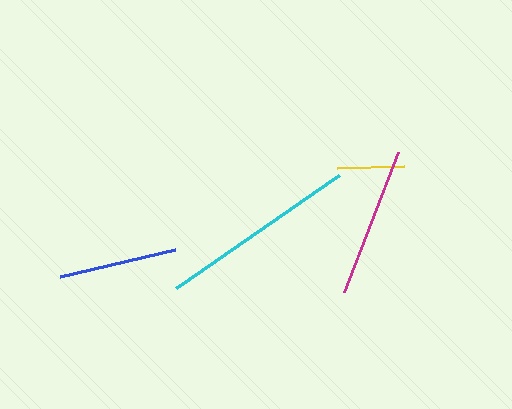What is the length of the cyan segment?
The cyan segment is approximately 198 pixels long.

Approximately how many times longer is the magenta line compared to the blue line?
The magenta line is approximately 1.3 times the length of the blue line.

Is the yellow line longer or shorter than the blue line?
The blue line is longer than the yellow line.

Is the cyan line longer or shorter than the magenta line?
The cyan line is longer than the magenta line.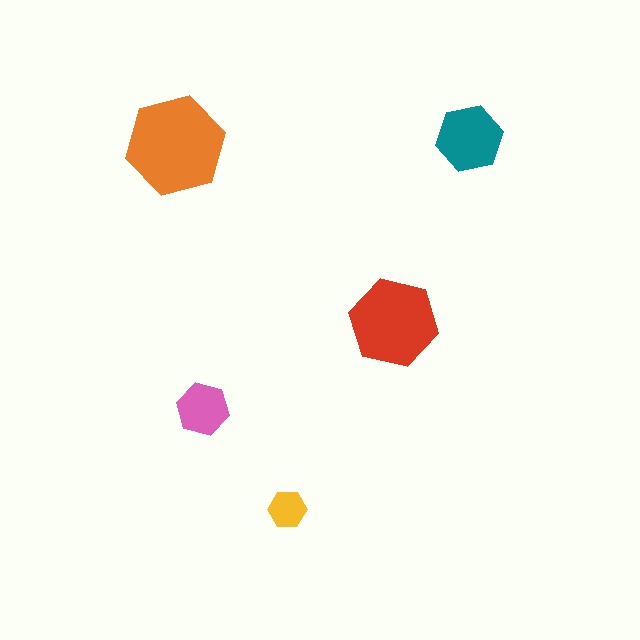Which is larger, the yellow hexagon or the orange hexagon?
The orange one.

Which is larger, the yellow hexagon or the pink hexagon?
The pink one.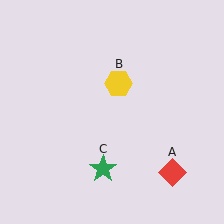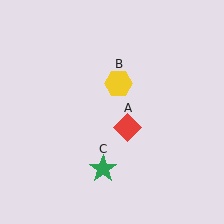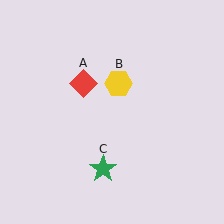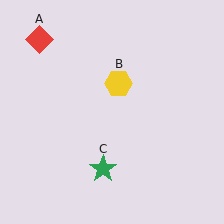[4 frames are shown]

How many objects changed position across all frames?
1 object changed position: red diamond (object A).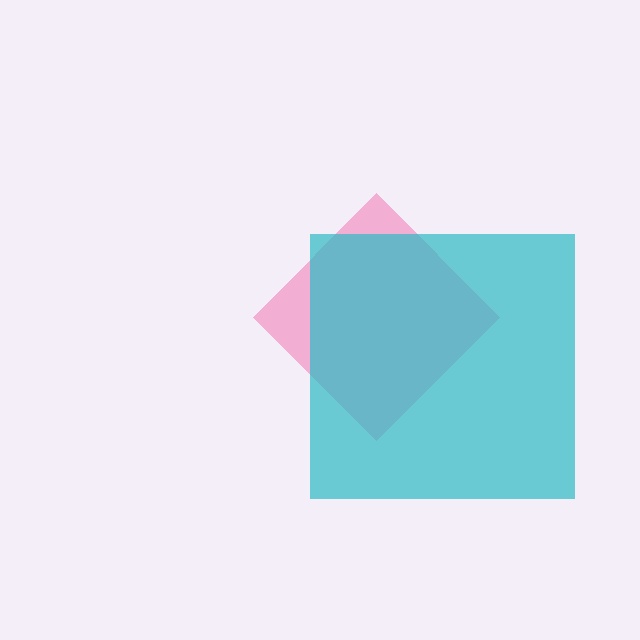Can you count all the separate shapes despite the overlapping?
Yes, there are 2 separate shapes.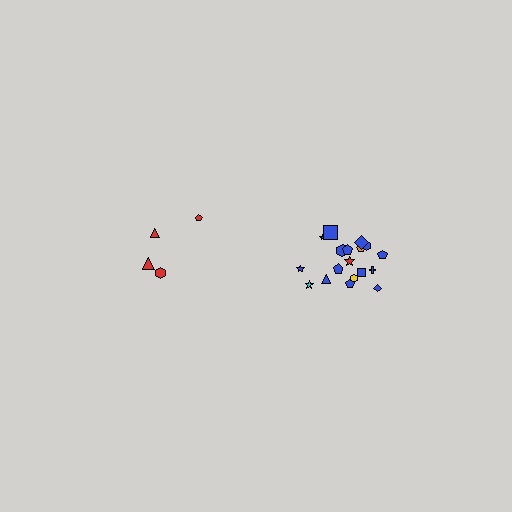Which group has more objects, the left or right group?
The right group.